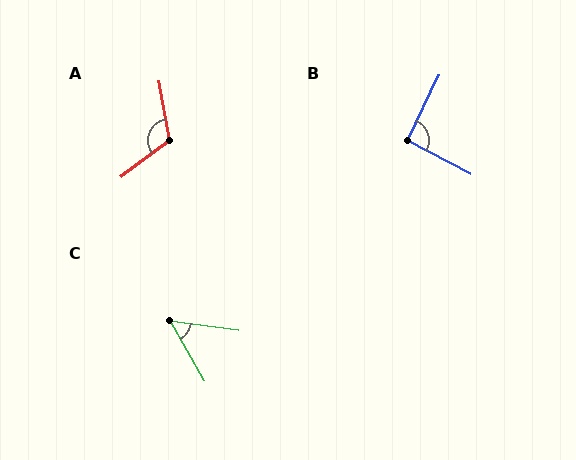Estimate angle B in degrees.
Approximately 93 degrees.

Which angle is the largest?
A, at approximately 117 degrees.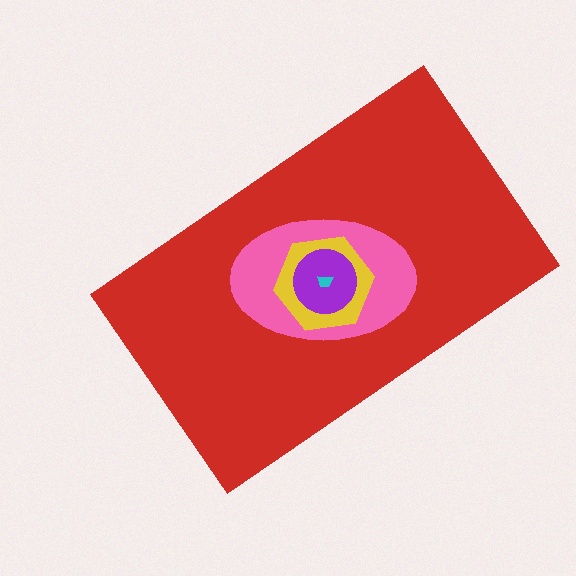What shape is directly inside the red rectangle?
The pink ellipse.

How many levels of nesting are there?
5.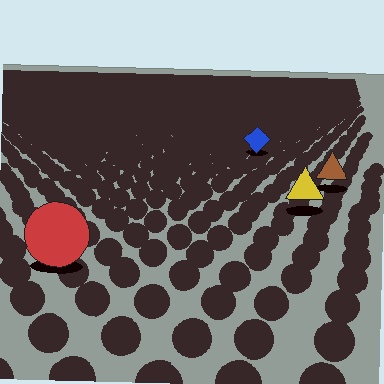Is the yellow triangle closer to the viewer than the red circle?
No. The red circle is closer — you can tell from the texture gradient: the ground texture is coarser near it.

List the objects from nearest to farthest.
From nearest to farthest: the red circle, the yellow triangle, the brown triangle, the blue diamond.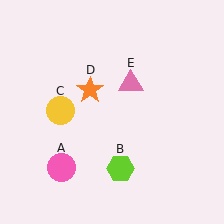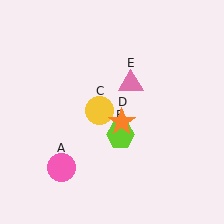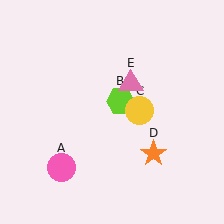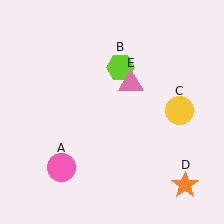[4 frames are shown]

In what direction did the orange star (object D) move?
The orange star (object D) moved down and to the right.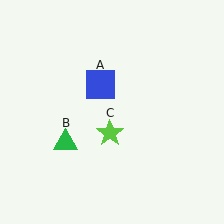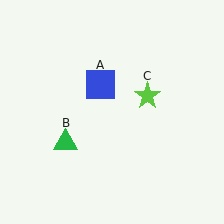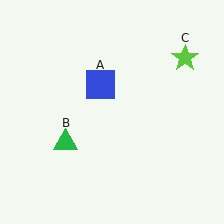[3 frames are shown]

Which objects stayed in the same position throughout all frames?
Blue square (object A) and green triangle (object B) remained stationary.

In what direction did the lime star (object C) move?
The lime star (object C) moved up and to the right.